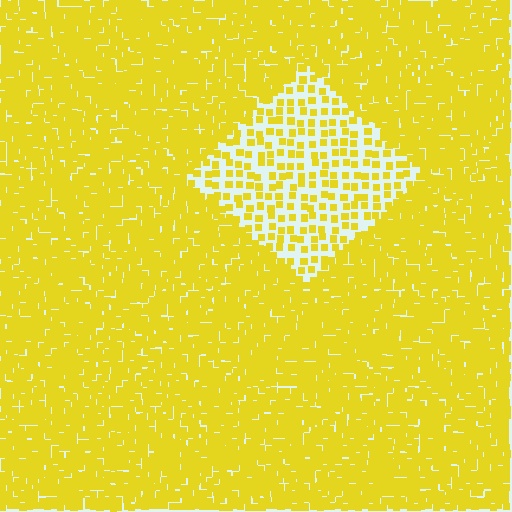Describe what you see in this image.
The image contains small yellow elements arranged at two different densities. A diamond-shaped region is visible where the elements are less densely packed than the surrounding area.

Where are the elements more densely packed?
The elements are more densely packed outside the diamond boundary.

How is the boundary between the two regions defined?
The boundary is defined by a change in element density (approximately 2.7x ratio). All elements are the same color, size, and shape.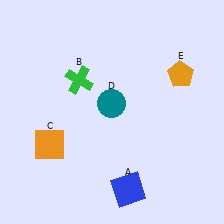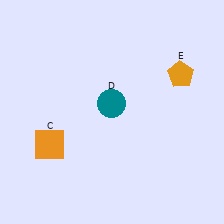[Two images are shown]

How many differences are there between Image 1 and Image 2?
There are 2 differences between the two images.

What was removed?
The blue square (A), the green cross (B) were removed in Image 2.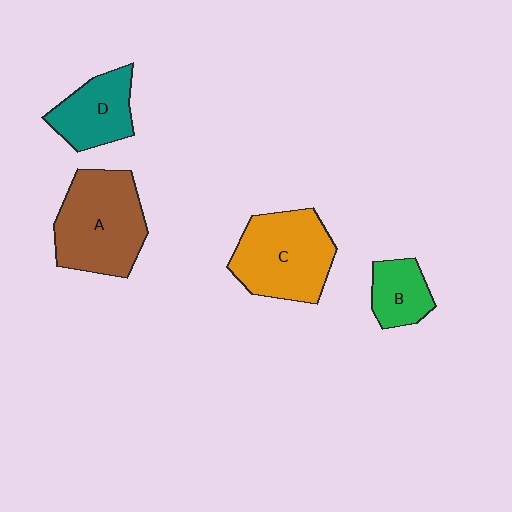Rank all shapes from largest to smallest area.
From largest to smallest: A (brown), C (orange), D (teal), B (green).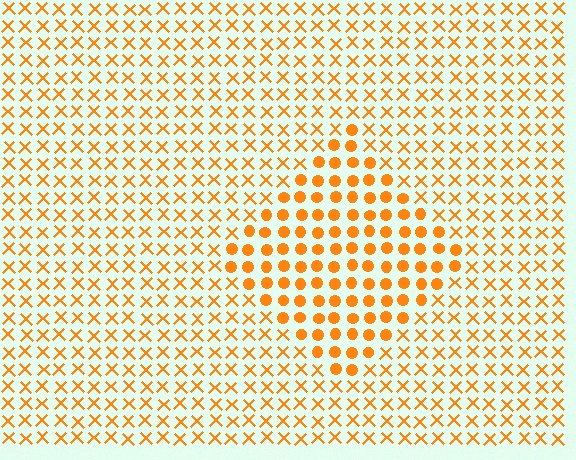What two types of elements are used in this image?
The image uses circles inside the diamond region and X marks outside it.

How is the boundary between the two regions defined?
The boundary is defined by a change in element shape: circles inside vs. X marks outside. All elements share the same color and spacing.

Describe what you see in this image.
The image is filled with small orange elements arranged in a uniform grid. A diamond-shaped region contains circles, while the surrounding area contains X marks. The boundary is defined purely by the change in element shape.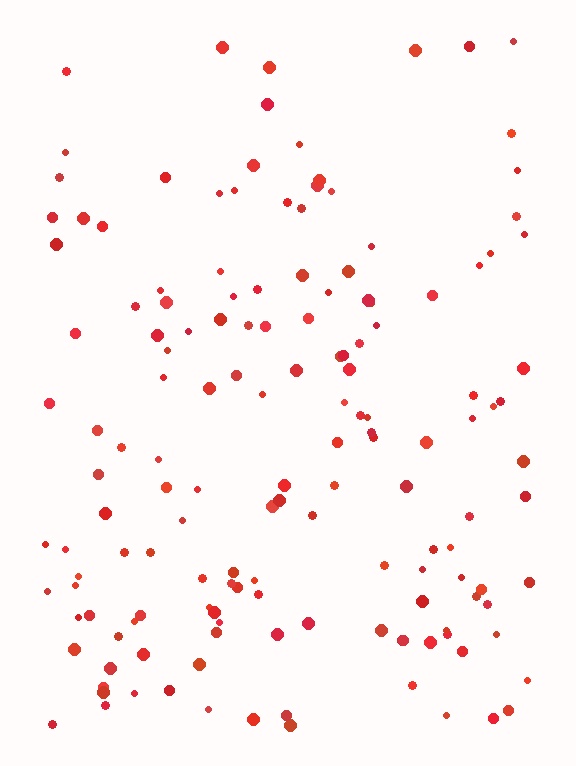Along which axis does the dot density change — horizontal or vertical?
Vertical.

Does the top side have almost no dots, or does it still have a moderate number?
Still a moderate number, just noticeably fewer than the bottom.